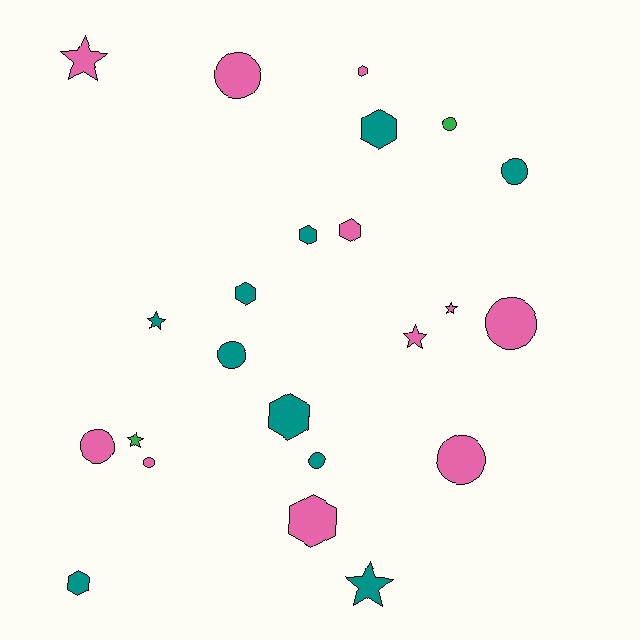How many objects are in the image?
There are 23 objects.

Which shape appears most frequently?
Circle, with 9 objects.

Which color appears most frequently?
Pink, with 11 objects.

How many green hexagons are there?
There are no green hexagons.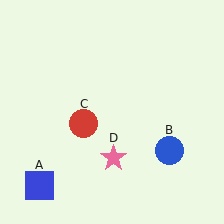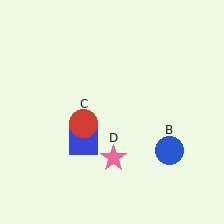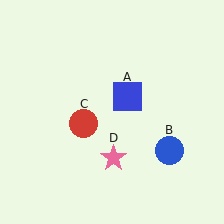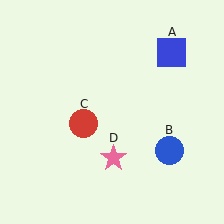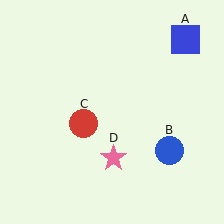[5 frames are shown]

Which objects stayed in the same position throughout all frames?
Blue circle (object B) and red circle (object C) and pink star (object D) remained stationary.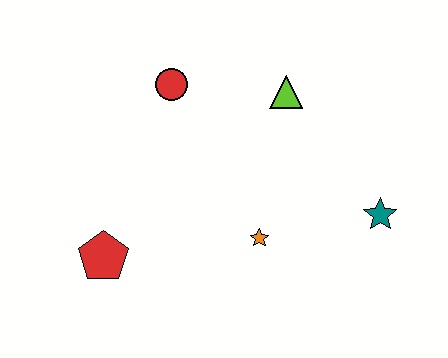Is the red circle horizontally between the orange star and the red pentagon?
Yes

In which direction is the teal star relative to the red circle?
The teal star is to the right of the red circle.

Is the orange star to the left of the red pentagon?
No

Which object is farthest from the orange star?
The red circle is farthest from the orange star.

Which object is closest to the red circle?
The lime triangle is closest to the red circle.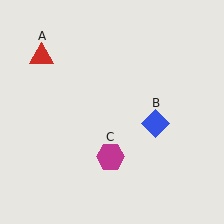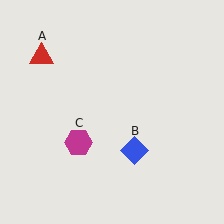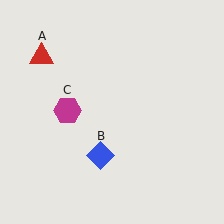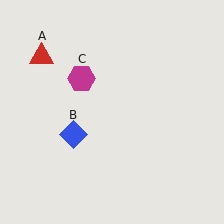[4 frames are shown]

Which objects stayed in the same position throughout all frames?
Red triangle (object A) remained stationary.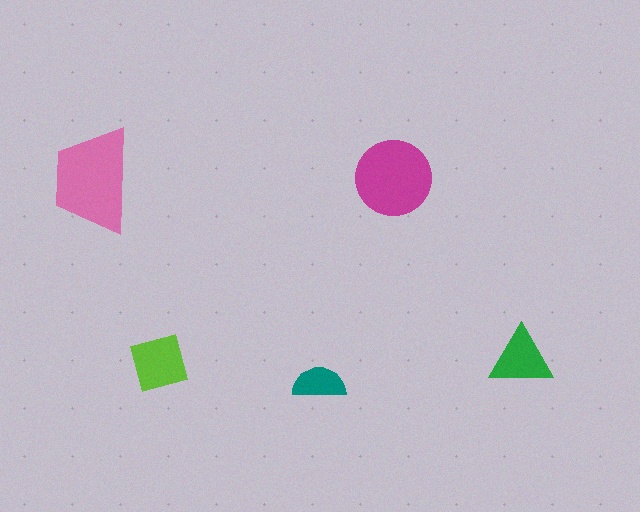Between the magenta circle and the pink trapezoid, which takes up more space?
The pink trapezoid.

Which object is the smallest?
The teal semicircle.